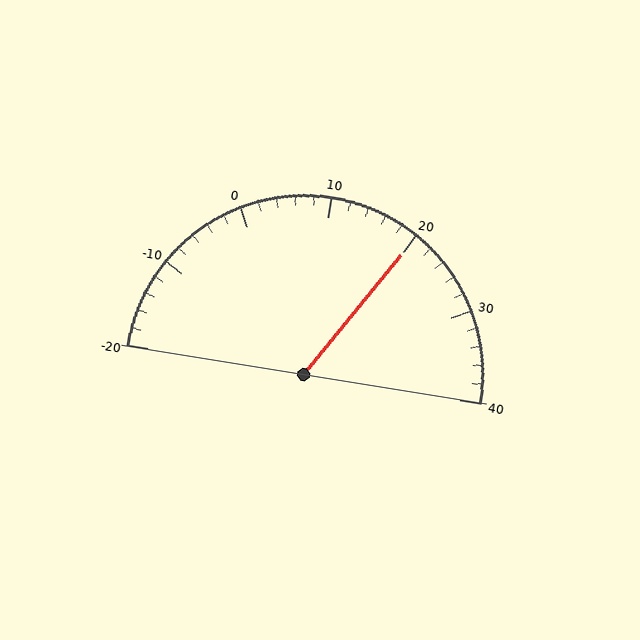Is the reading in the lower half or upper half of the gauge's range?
The reading is in the upper half of the range (-20 to 40).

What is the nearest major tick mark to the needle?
The nearest major tick mark is 20.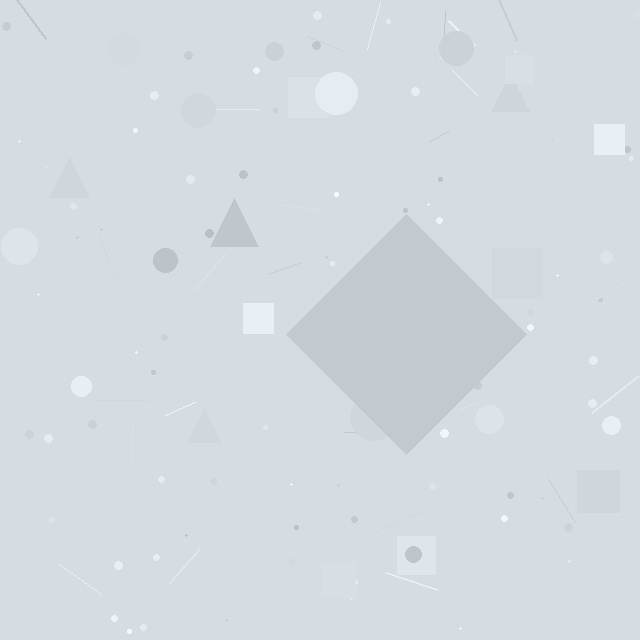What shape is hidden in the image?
A diamond is hidden in the image.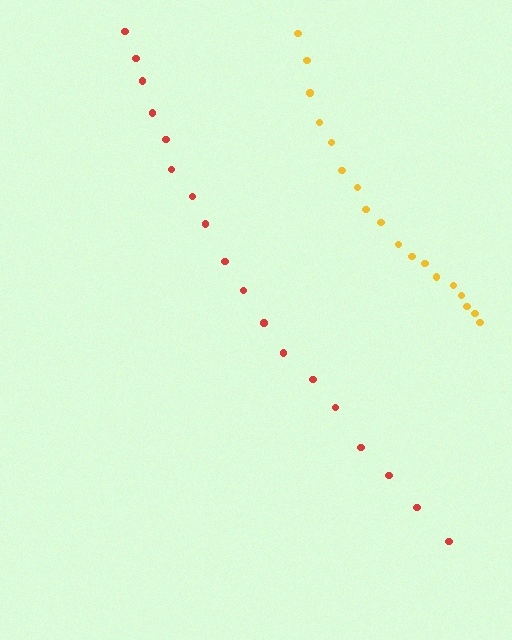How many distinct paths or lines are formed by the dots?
There are 2 distinct paths.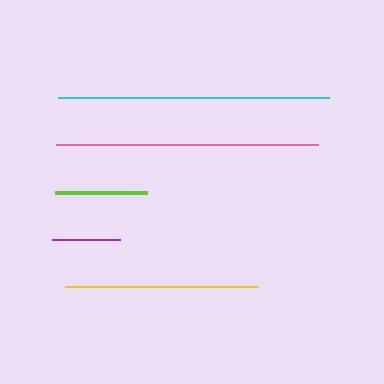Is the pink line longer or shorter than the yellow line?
The pink line is longer than the yellow line.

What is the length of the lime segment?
The lime segment is approximately 92 pixels long.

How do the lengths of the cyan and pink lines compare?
The cyan and pink lines are approximately the same length.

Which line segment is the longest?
The cyan line is the longest at approximately 272 pixels.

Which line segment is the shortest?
The purple line is the shortest at approximately 68 pixels.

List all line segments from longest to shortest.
From longest to shortest: cyan, pink, yellow, lime, purple.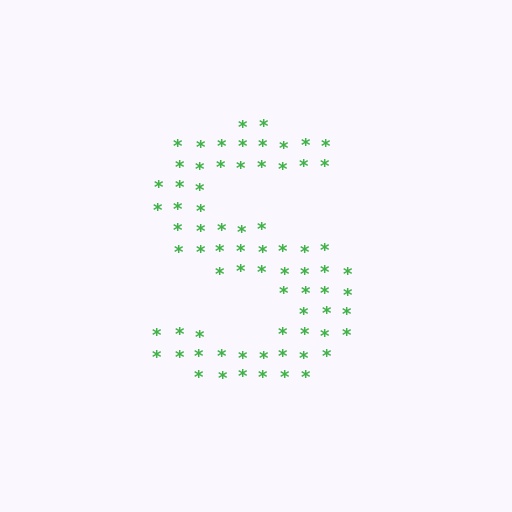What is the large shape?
The large shape is the letter S.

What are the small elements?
The small elements are asterisks.